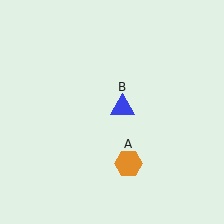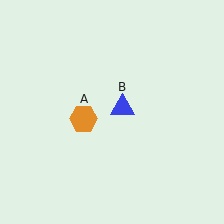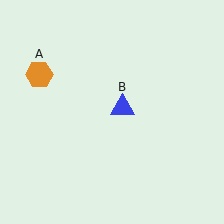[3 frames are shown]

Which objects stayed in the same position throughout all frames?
Blue triangle (object B) remained stationary.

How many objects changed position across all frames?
1 object changed position: orange hexagon (object A).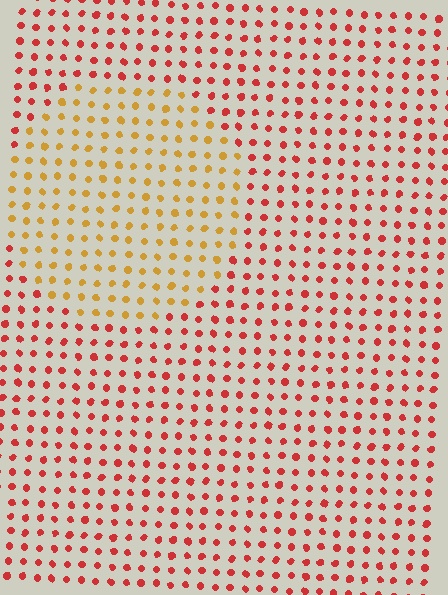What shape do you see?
I see a circle.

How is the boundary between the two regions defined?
The boundary is defined purely by a slight shift in hue (about 42 degrees). Spacing, size, and orientation are identical on both sides.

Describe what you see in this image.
The image is filled with small red elements in a uniform arrangement. A circle-shaped region is visible where the elements are tinted to a slightly different hue, forming a subtle color boundary.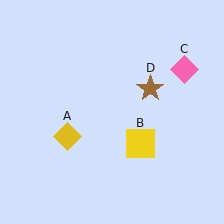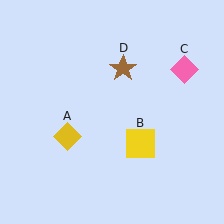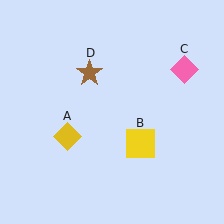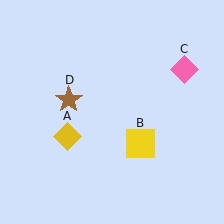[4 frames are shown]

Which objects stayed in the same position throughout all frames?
Yellow diamond (object A) and yellow square (object B) and pink diamond (object C) remained stationary.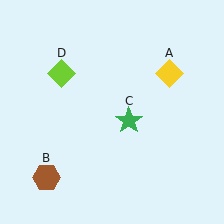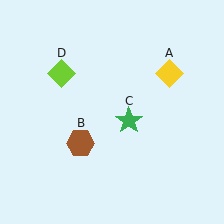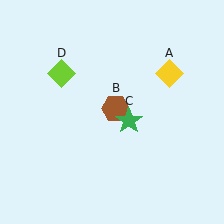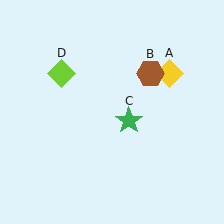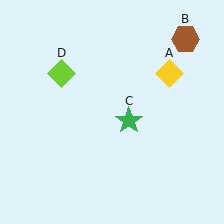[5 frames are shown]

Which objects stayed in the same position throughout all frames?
Yellow diamond (object A) and green star (object C) and lime diamond (object D) remained stationary.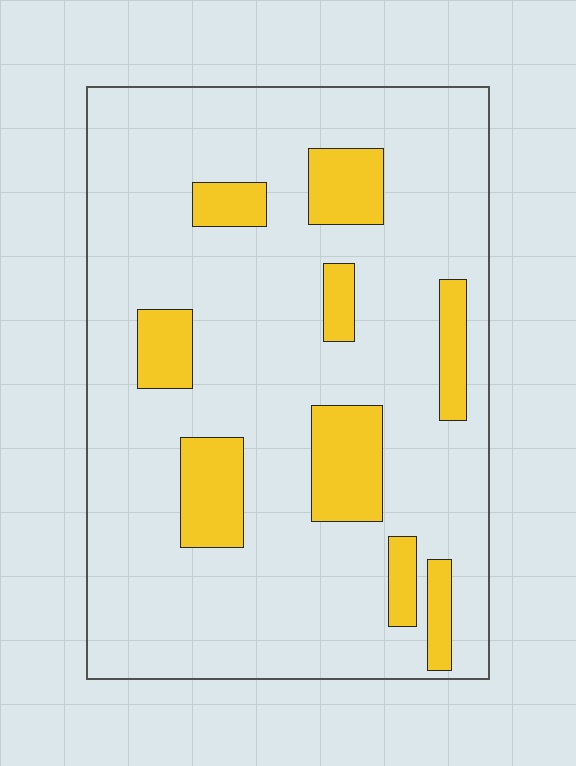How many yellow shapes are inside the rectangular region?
9.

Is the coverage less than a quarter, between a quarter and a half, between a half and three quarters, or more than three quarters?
Less than a quarter.